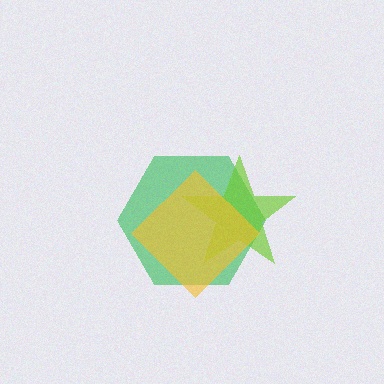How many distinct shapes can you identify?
There are 3 distinct shapes: a green hexagon, a lime star, a yellow diamond.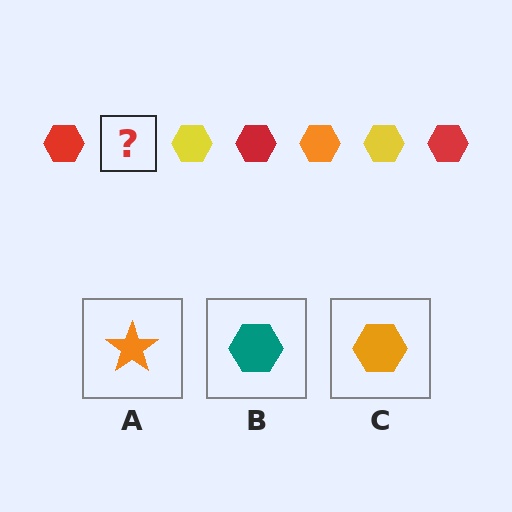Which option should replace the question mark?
Option C.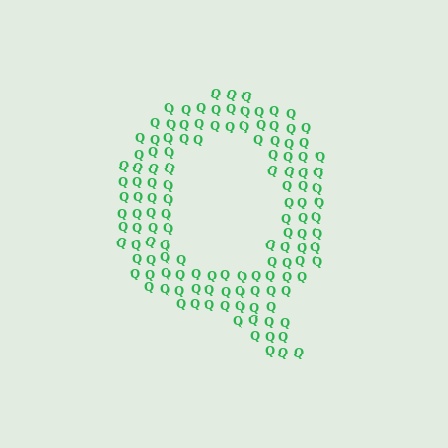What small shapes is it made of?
It is made of small letter Q's.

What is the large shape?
The large shape is the letter Q.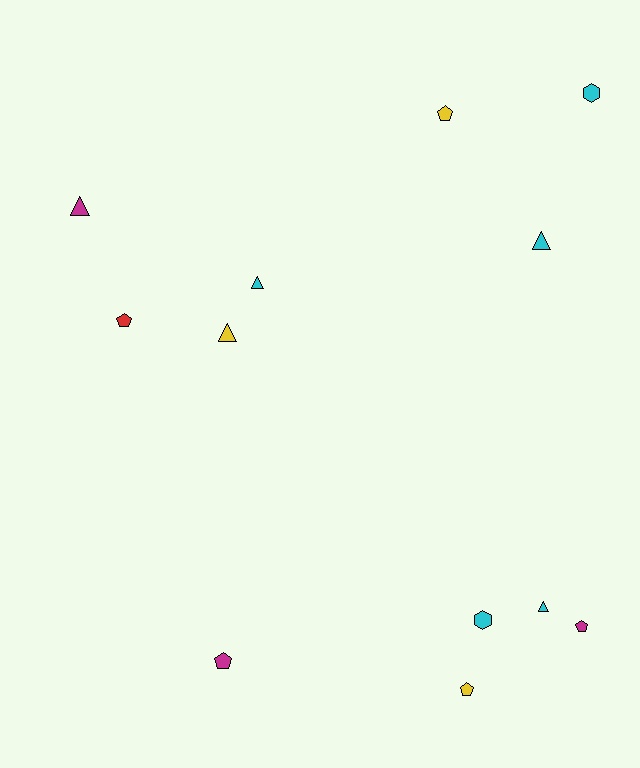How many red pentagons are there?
There is 1 red pentagon.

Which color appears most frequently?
Cyan, with 5 objects.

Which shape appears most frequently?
Triangle, with 5 objects.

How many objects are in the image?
There are 12 objects.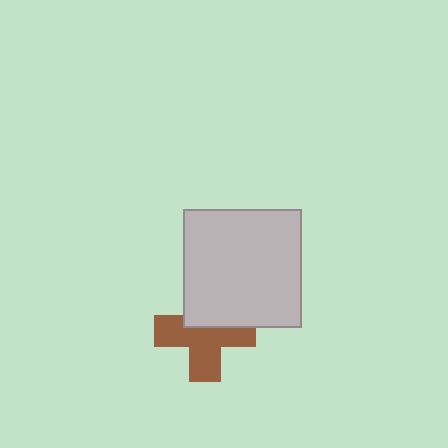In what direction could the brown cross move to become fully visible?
The brown cross could move down. That would shift it out from behind the light gray square entirely.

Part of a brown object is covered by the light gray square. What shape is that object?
It is a cross.